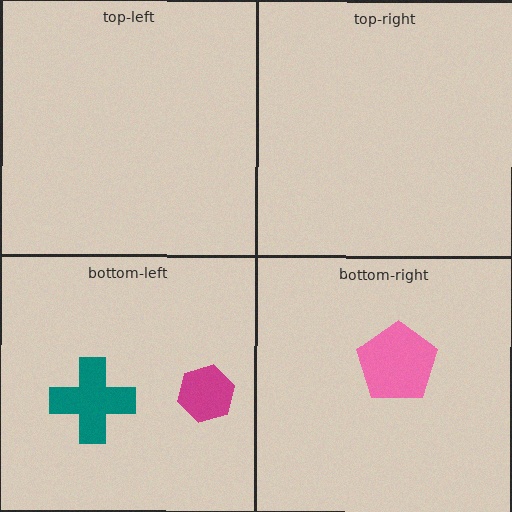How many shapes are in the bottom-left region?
2.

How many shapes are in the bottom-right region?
1.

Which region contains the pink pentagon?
The bottom-right region.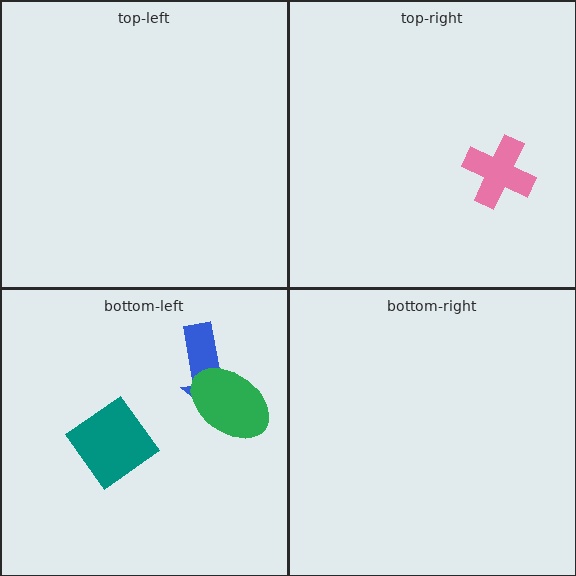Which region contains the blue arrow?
The bottom-left region.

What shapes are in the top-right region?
The pink cross.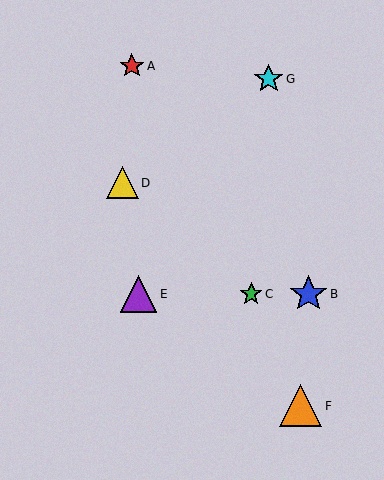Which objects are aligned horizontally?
Objects B, C, E are aligned horizontally.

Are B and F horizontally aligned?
No, B is at y≈294 and F is at y≈406.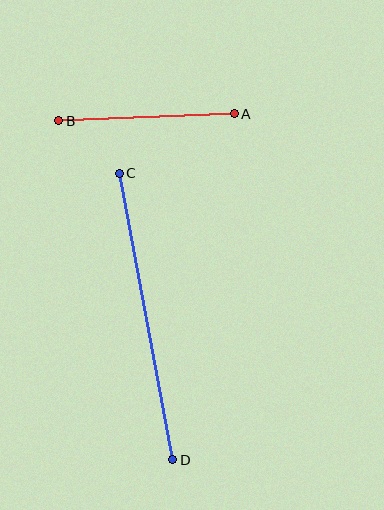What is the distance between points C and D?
The distance is approximately 291 pixels.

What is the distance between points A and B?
The distance is approximately 176 pixels.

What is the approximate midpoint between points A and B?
The midpoint is at approximately (147, 117) pixels.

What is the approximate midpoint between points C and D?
The midpoint is at approximately (146, 316) pixels.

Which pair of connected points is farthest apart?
Points C and D are farthest apart.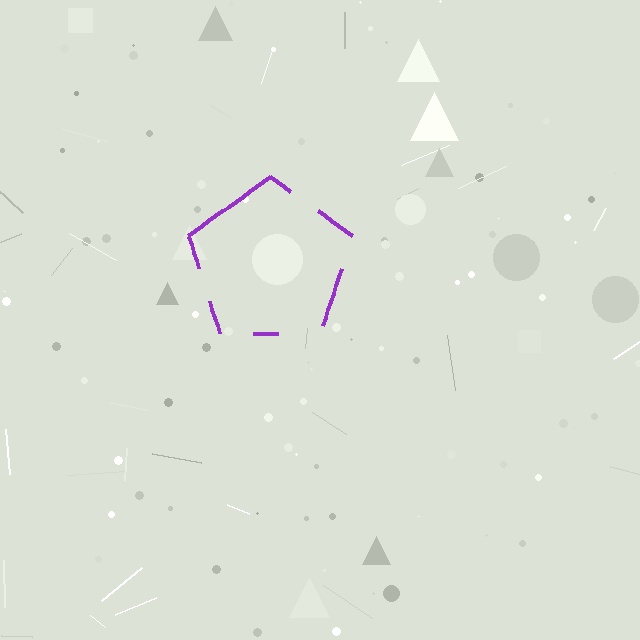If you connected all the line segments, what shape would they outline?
They would outline a pentagon.